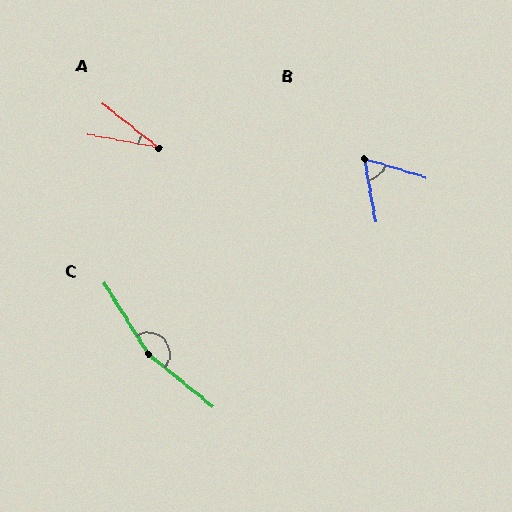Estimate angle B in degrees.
Approximately 63 degrees.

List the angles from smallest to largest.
A (28°), B (63°), C (161°).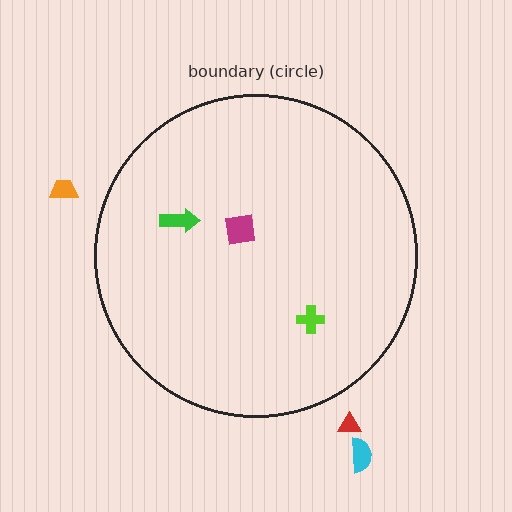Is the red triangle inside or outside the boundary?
Outside.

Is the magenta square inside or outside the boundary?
Inside.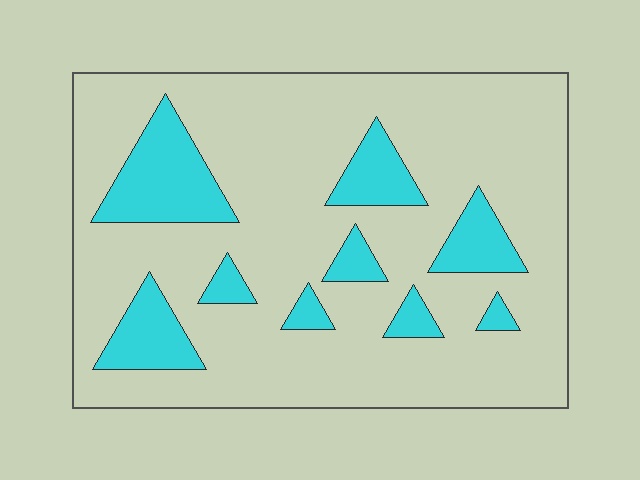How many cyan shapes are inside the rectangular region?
9.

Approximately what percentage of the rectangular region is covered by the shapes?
Approximately 20%.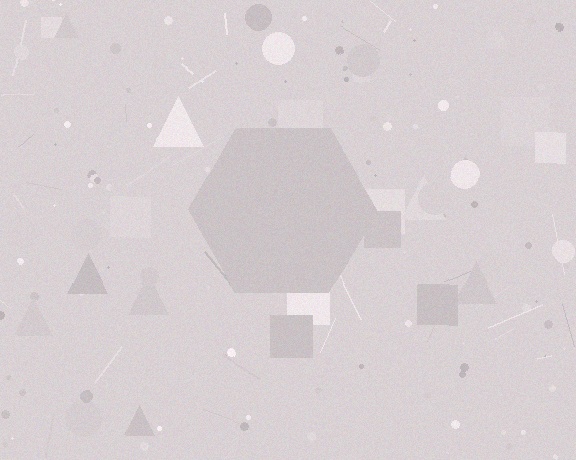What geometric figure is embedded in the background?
A hexagon is embedded in the background.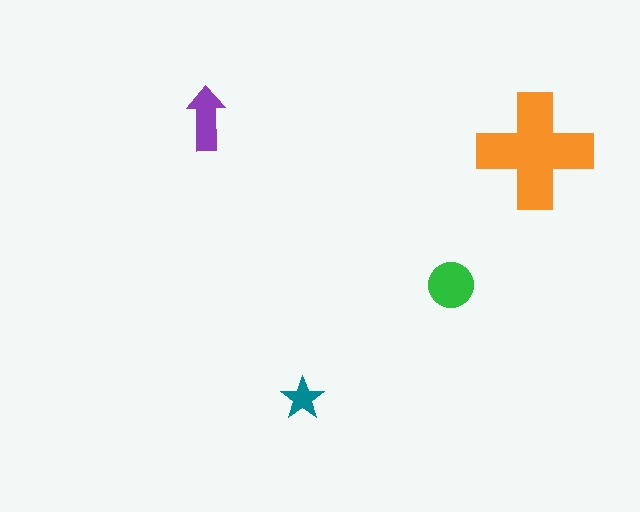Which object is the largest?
The orange cross.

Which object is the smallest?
The teal star.